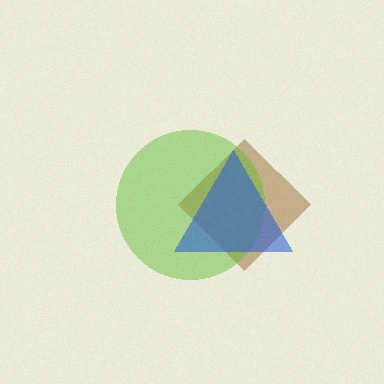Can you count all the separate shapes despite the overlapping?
Yes, there are 3 separate shapes.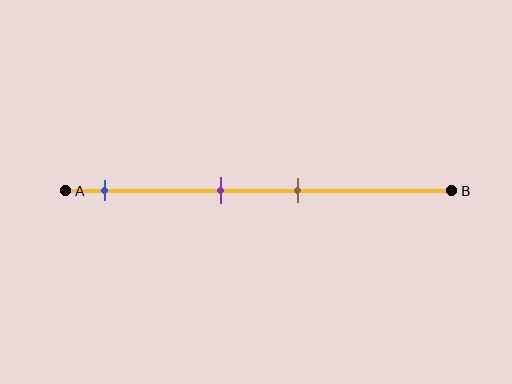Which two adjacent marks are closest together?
The purple and brown marks are the closest adjacent pair.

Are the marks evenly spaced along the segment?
No, the marks are not evenly spaced.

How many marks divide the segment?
There are 3 marks dividing the segment.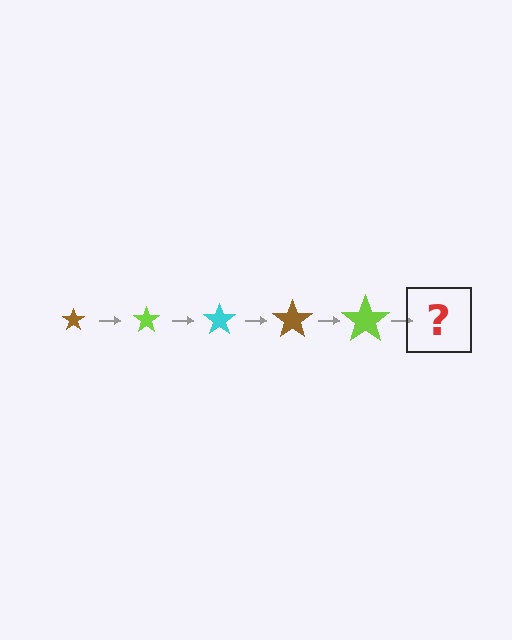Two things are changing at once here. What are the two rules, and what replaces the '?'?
The two rules are that the star grows larger each step and the color cycles through brown, lime, and cyan. The '?' should be a cyan star, larger than the previous one.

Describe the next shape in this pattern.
It should be a cyan star, larger than the previous one.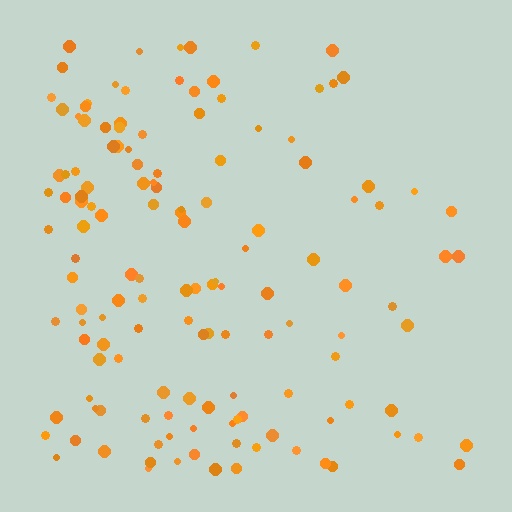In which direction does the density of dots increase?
From right to left, with the left side densest.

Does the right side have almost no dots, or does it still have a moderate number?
Still a moderate number, just noticeably fewer than the left.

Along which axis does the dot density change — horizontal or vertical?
Horizontal.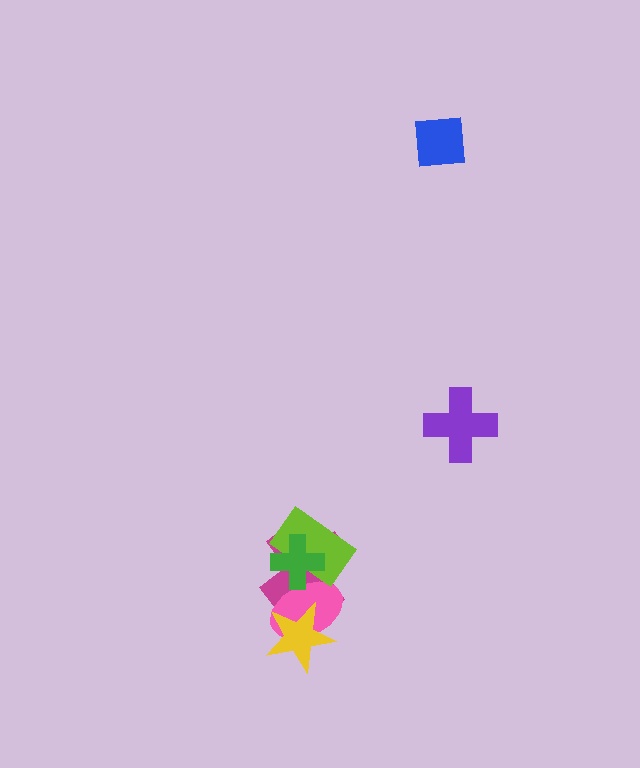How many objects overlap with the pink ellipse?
4 objects overlap with the pink ellipse.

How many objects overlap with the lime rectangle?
3 objects overlap with the lime rectangle.